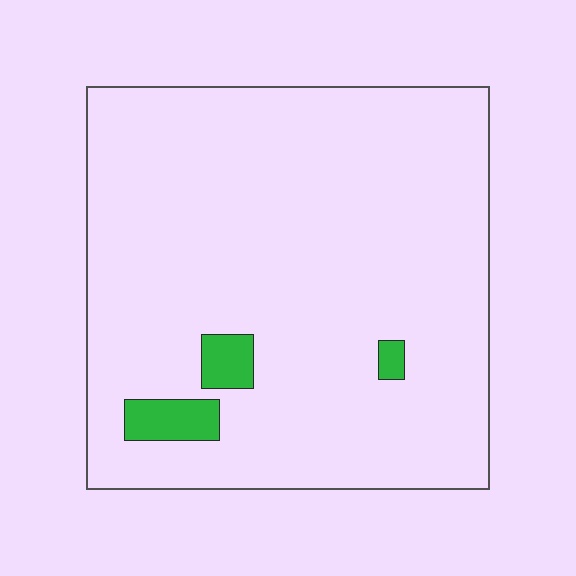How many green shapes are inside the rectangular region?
3.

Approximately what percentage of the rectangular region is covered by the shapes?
Approximately 5%.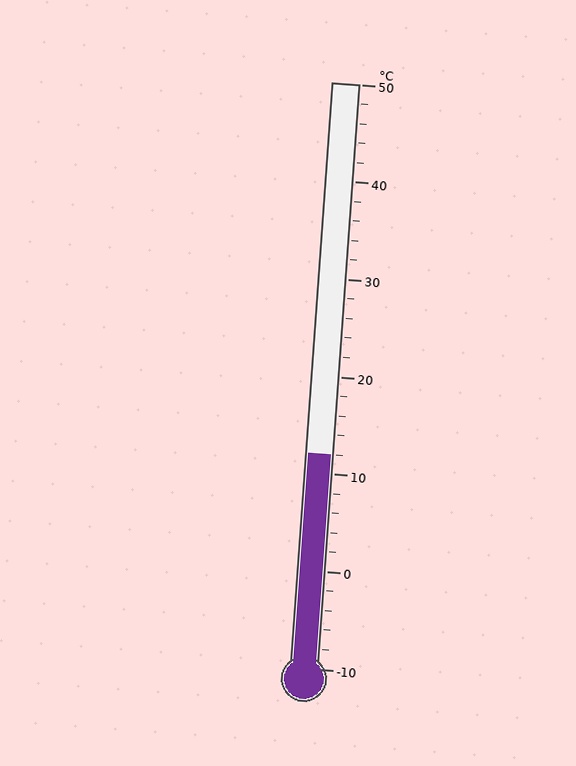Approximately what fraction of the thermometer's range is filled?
The thermometer is filled to approximately 35% of its range.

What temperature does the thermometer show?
The thermometer shows approximately 12°C.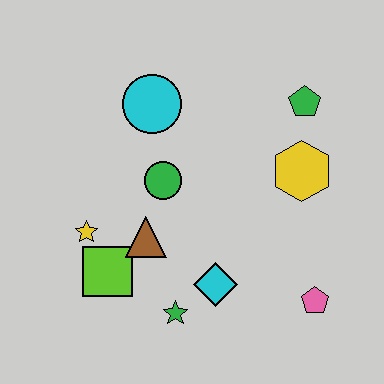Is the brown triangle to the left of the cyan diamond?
Yes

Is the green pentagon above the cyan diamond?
Yes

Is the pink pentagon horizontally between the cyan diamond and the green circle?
No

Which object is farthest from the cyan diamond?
The green pentagon is farthest from the cyan diamond.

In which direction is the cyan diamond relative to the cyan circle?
The cyan diamond is below the cyan circle.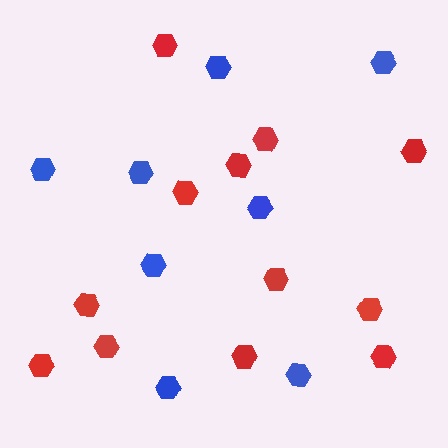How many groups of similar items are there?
There are 2 groups: one group of red hexagons (12) and one group of blue hexagons (8).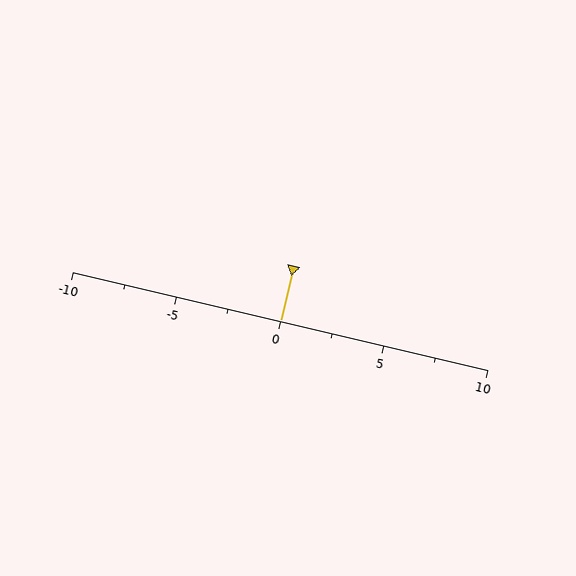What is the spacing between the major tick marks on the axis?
The major ticks are spaced 5 apart.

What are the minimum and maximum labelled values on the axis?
The axis runs from -10 to 10.